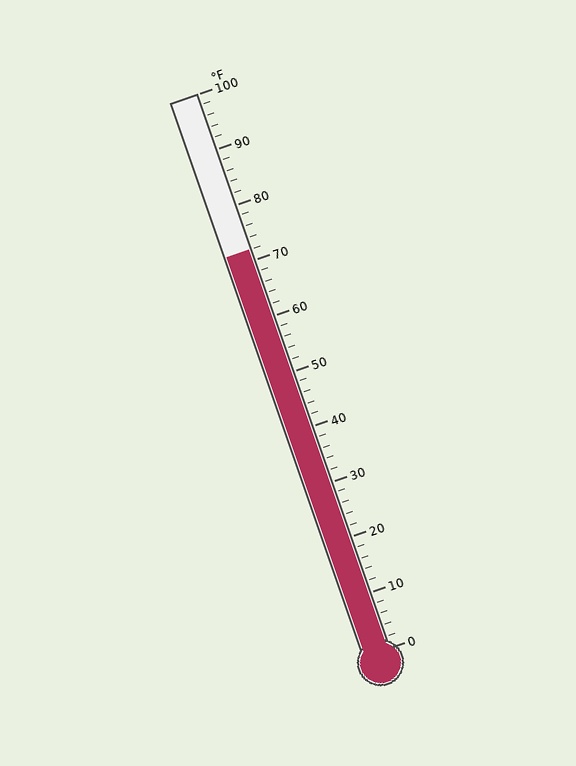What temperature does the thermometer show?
The thermometer shows approximately 72°F.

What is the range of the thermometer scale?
The thermometer scale ranges from 0°F to 100°F.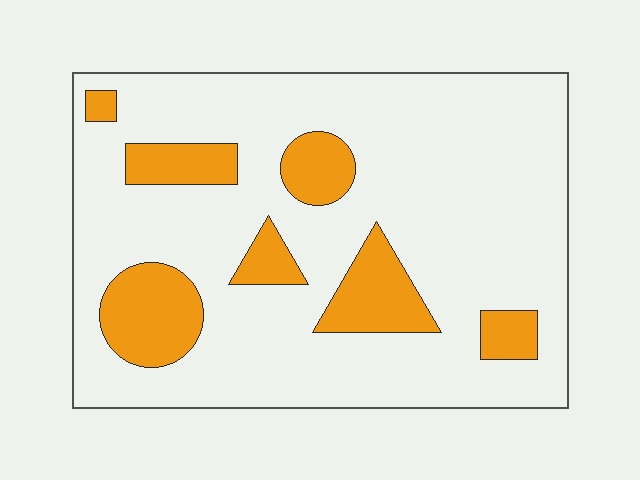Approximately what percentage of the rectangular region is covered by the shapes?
Approximately 20%.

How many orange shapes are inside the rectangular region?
7.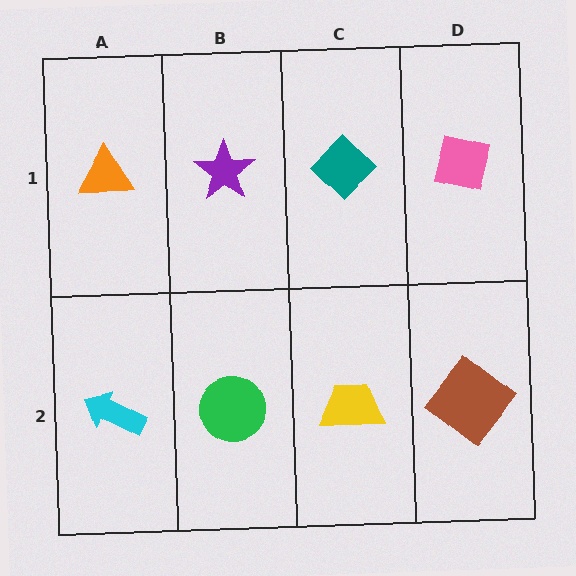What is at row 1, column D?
A pink square.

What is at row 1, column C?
A teal diamond.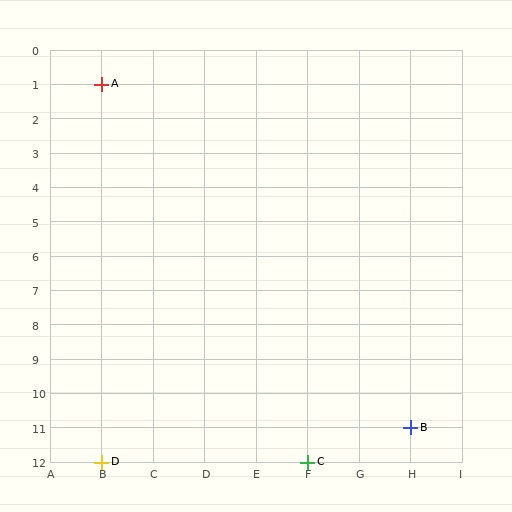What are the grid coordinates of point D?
Point D is at grid coordinates (B, 12).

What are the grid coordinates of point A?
Point A is at grid coordinates (B, 1).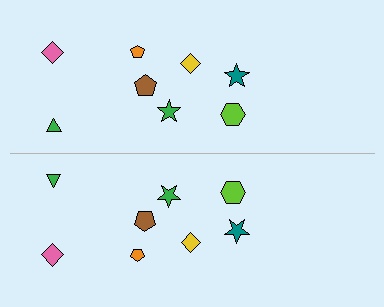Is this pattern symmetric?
Yes, this pattern has bilateral (reflection) symmetry.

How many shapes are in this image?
There are 16 shapes in this image.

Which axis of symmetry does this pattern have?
The pattern has a horizontal axis of symmetry running through the center of the image.